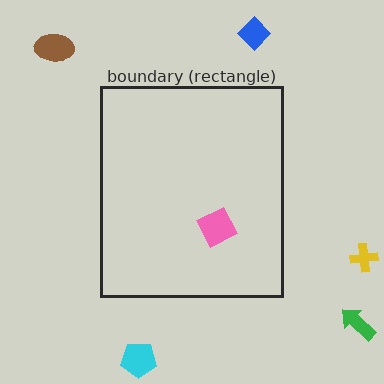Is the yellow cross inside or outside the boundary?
Outside.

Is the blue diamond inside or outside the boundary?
Outside.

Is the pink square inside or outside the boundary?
Inside.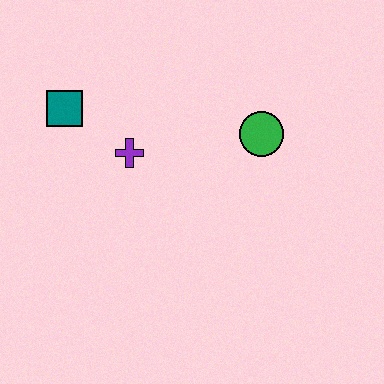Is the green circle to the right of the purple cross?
Yes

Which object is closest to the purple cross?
The teal square is closest to the purple cross.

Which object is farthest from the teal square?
The green circle is farthest from the teal square.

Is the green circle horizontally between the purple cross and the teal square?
No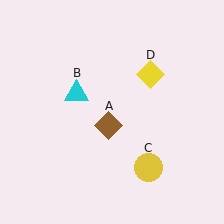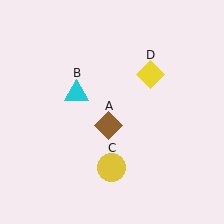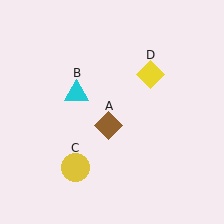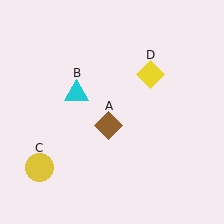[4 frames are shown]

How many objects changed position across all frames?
1 object changed position: yellow circle (object C).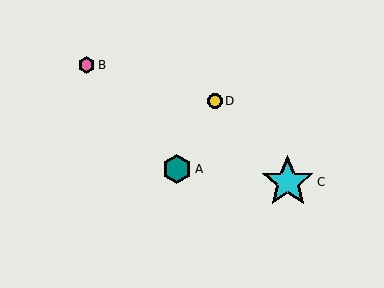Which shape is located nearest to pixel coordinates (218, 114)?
The yellow circle (labeled D) at (215, 101) is nearest to that location.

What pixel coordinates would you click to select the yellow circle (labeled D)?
Click at (215, 101) to select the yellow circle D.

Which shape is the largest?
The cyan star (labeled C) is the largest.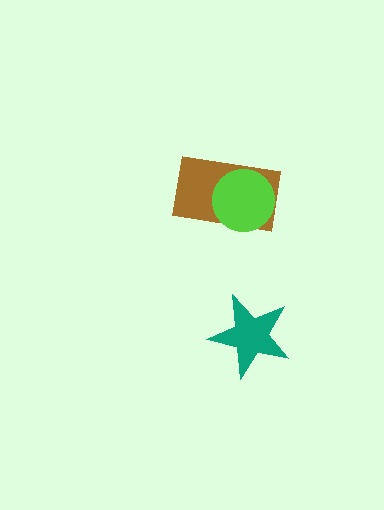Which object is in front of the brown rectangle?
The lime circle is in front of the brown rectangle.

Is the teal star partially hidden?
No, no other shape covers it.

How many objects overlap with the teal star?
0 objects overlap with the teal star.